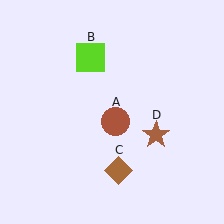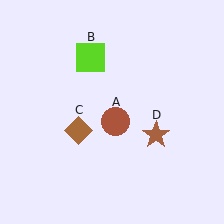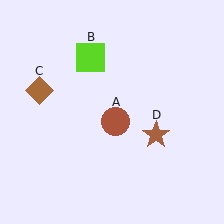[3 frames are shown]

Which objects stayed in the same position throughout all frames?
Brown circle (object A) and lime square (object B) and brown star (object D) remained stationary.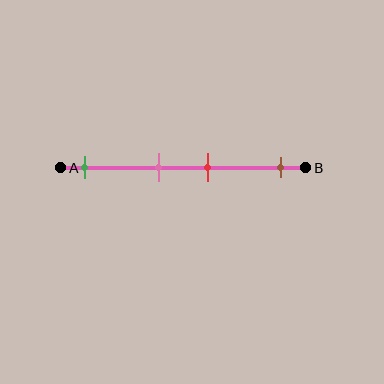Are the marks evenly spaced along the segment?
No, the marks are not evenly spaced.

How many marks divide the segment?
There are 4 marks dividing the segment.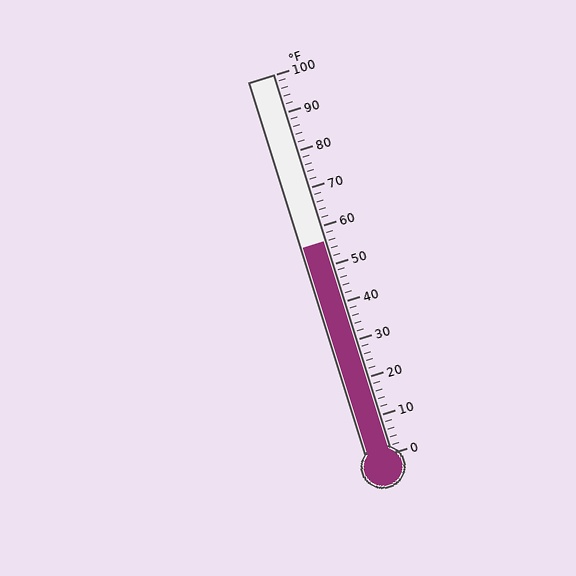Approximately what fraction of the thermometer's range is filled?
The thermometer is filled to approximately 55% of its range.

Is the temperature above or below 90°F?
The temperature is below 90°F.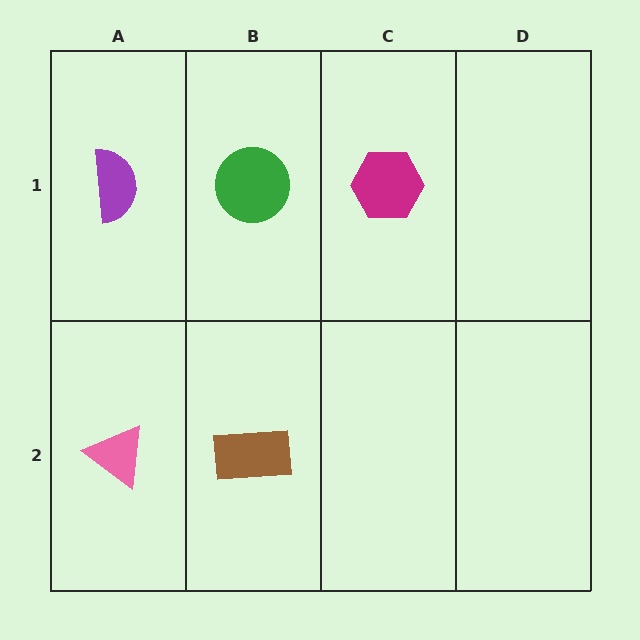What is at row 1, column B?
A green circle.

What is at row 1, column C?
A magenta hexagon.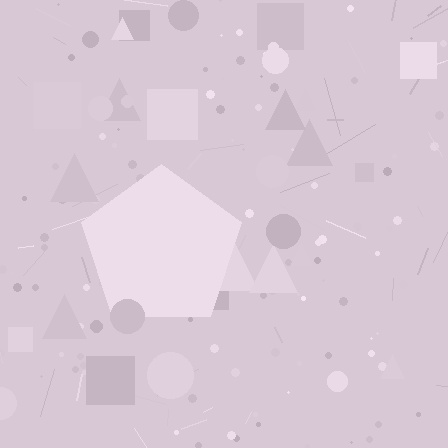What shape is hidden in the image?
A pentagon is hidden in the image.